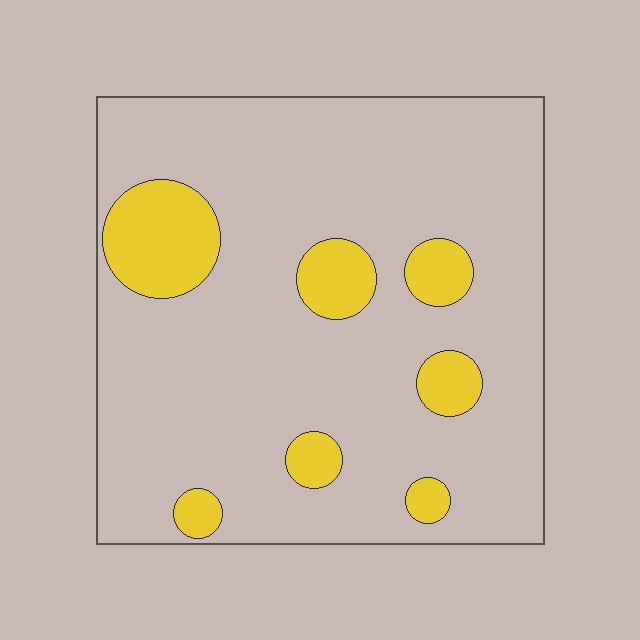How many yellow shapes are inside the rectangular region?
7.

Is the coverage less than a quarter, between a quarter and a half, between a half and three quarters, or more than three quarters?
Less than a quarter.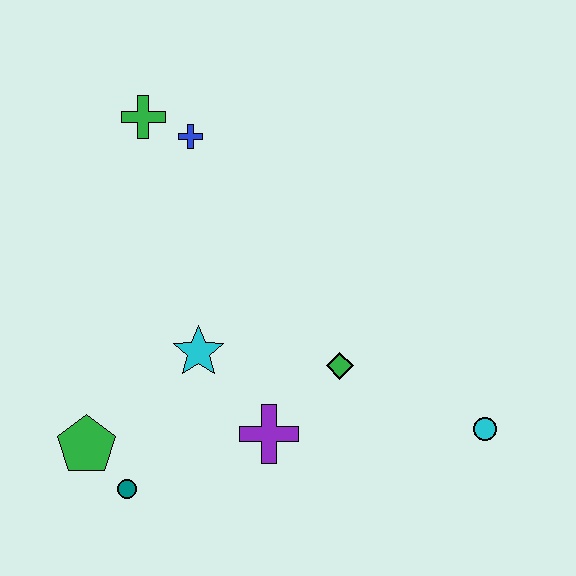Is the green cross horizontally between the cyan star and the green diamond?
No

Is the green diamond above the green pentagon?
Yes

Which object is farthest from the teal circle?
The green cross is farthest from the teal circle.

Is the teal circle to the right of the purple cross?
No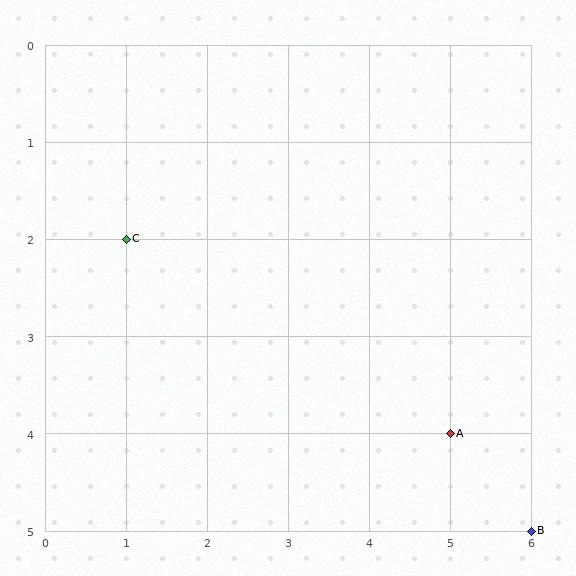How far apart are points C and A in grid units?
Points C and A are 4 columns and 2 rows apart (about 4.5 grid units diagonally).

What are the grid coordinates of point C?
Point C is at grid coordinates (1, 2).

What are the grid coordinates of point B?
Point B is at grid coordinates (6, 5).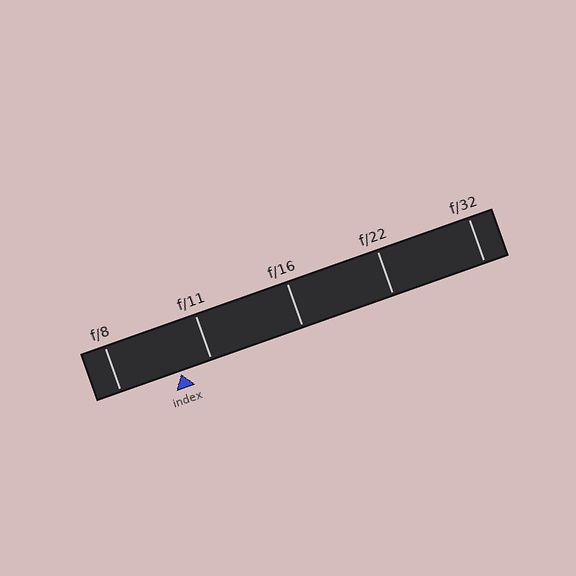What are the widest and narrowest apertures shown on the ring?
The widest aperture shown is f/8 and the narrowest is f/32.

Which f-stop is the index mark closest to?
The index mark is closest to f/11.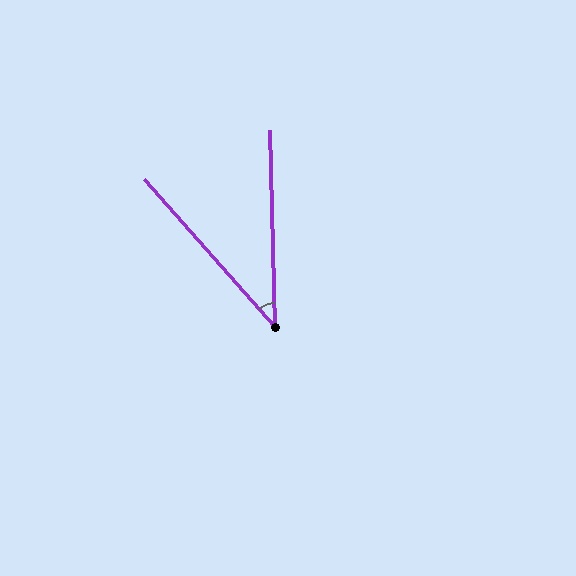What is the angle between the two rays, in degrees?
Approximately 40 degrees.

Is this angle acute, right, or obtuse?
It is acute.